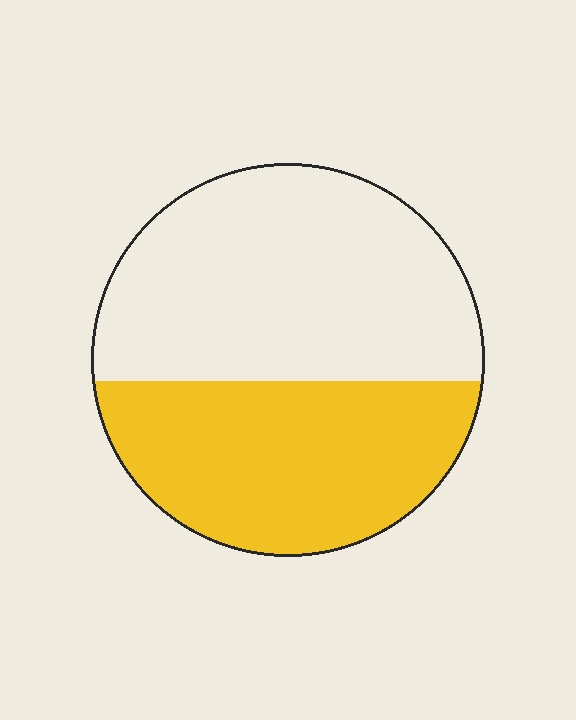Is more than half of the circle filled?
No.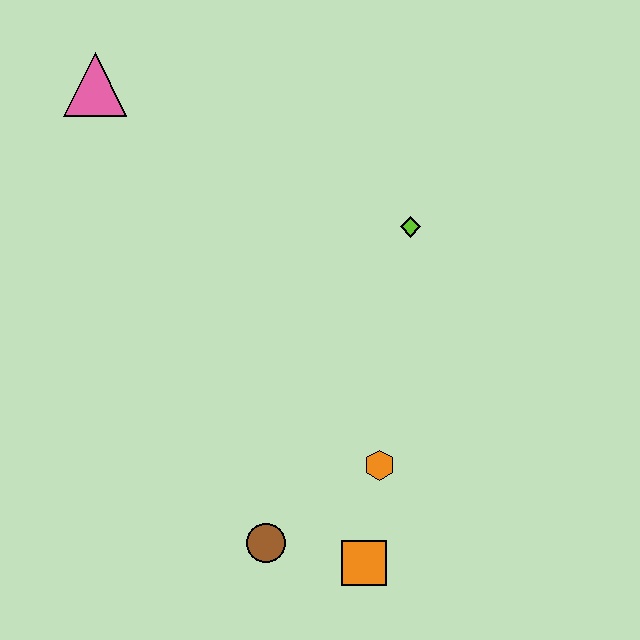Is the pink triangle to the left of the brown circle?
Yes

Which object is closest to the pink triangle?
The lime diamond is closest to the pink triangle.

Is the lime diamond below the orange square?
No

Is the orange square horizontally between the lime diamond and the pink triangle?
Yes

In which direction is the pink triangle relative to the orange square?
The pink triangle is above the orange square.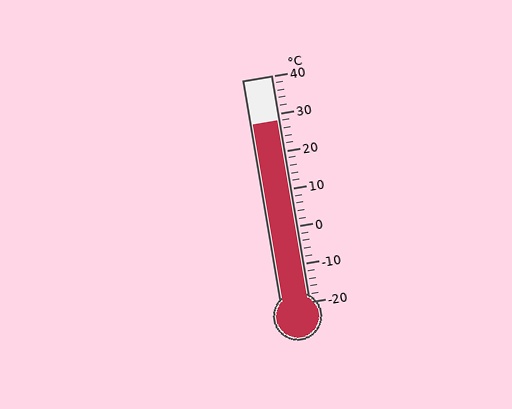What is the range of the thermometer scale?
The thermometer scale ranges from -20°C to 40°C.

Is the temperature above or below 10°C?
The temperature is above 10°C.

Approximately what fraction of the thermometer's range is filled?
The thermometer is filled to approximately 80% of its range.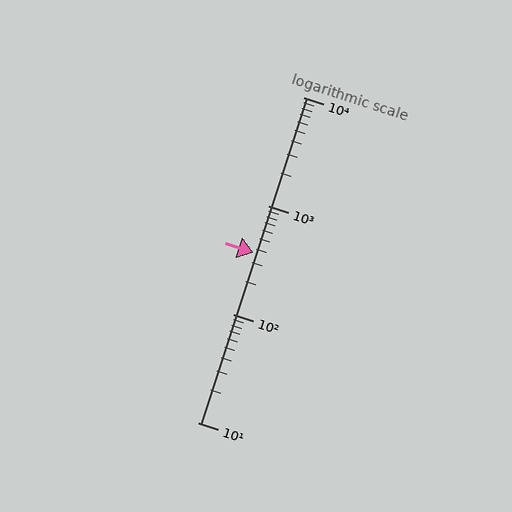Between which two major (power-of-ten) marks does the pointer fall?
The pointer is between 100 and 1000.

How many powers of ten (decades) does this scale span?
The scale spans 3 decades, from 10 to 10000.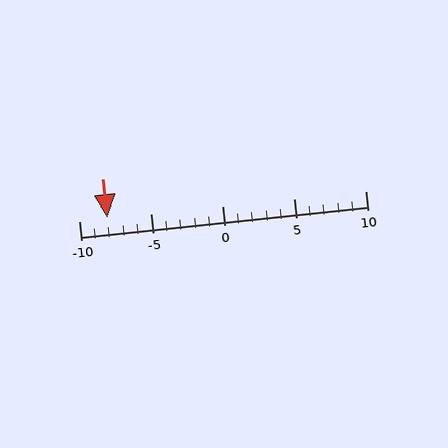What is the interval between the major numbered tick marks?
The major tick marks are spaced 5 units apart.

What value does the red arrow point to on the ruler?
The red arrow points to approximately -8.